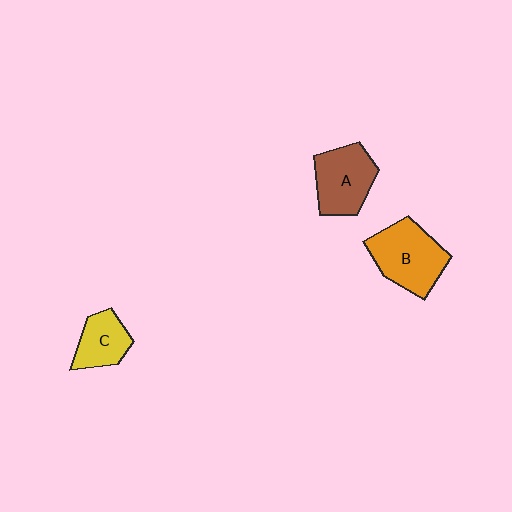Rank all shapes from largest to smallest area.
From largest to smallest: B (orange), A (brown), C (yellow).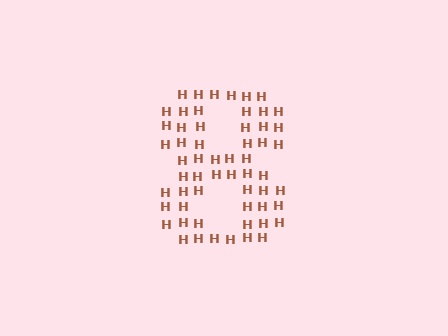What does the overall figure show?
The overall figure shows the digit 8.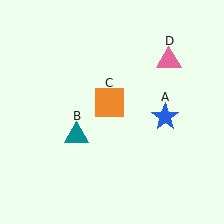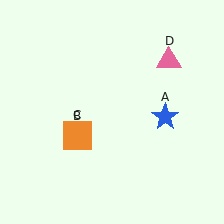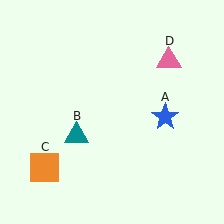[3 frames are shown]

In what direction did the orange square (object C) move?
The orange square (object C) moved down and to the left.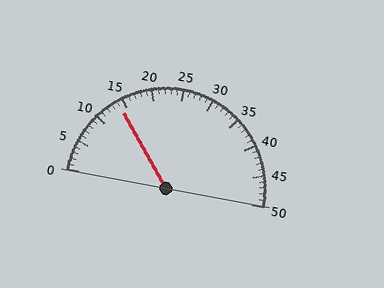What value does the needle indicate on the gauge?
The needle indicates approximately 14.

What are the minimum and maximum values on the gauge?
The gauge ranges from 0 to 50.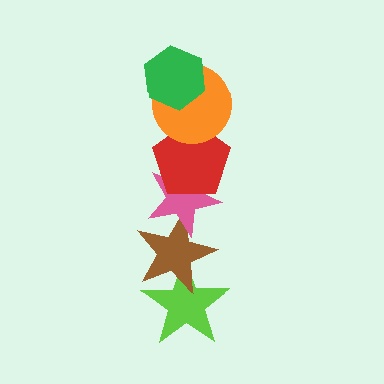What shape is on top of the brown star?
The pink star is on top of the brown star.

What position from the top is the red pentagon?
The red pentagon is 3rd from the top.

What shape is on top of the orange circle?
The green hexagon is on top of the orange circle.